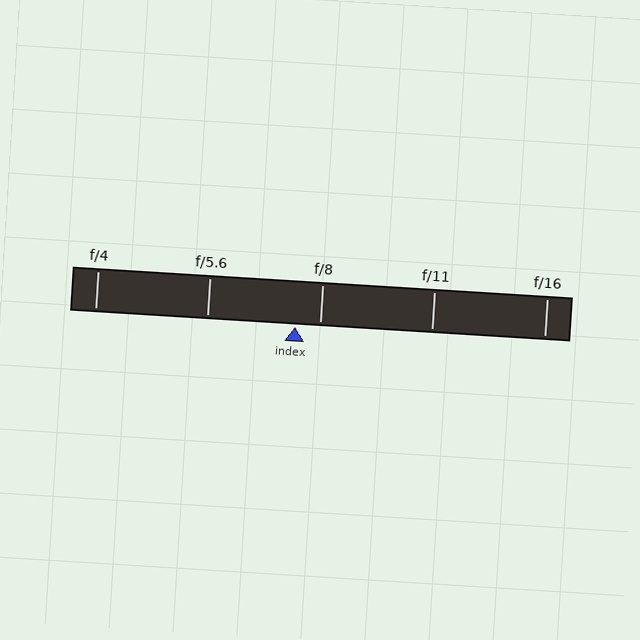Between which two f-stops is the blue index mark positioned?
The index mark is between f/5.6 and f/8.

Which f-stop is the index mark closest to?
The index mark is closest to f/8.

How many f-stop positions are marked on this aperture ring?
There are 5 f-stop positions marked.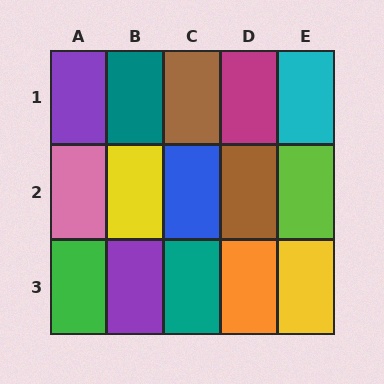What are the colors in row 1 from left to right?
Purple, teal, brown, magenta, cyan.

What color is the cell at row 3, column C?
Teal.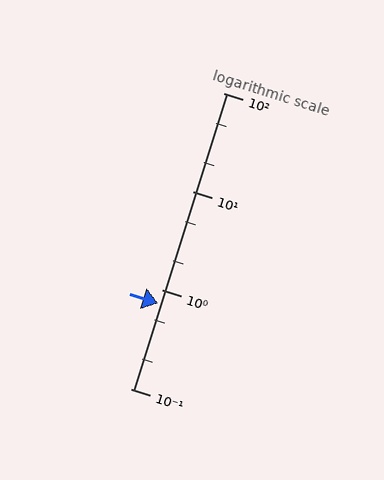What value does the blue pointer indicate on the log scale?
The pointer indicates approximately 0.73.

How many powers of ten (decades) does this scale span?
The scale spans 3 decades, from 0.1 to 100.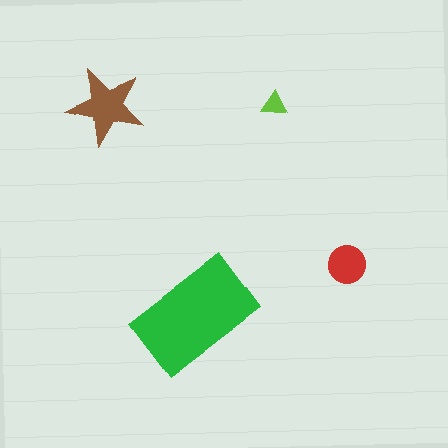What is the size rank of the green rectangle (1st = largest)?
1st.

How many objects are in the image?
There are 4 objects in the image.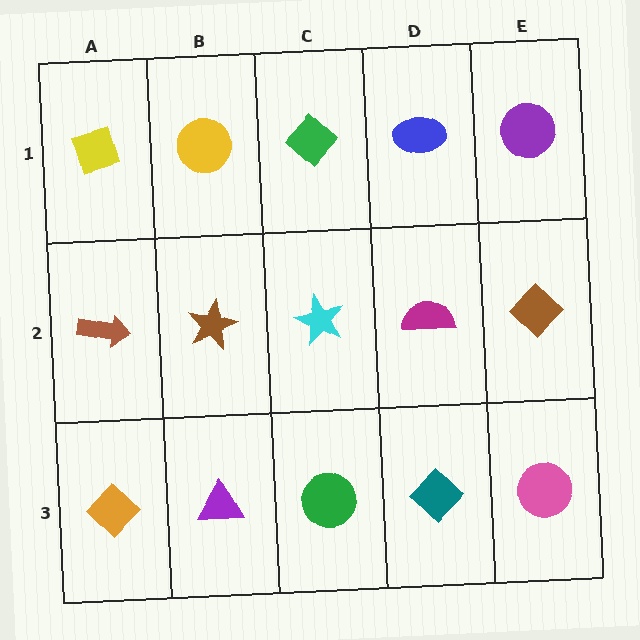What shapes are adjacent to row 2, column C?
A green diamond (row 1, column C), a green circle (row 3, column C), a brown star (row 2, column B), a magenta semicircle (row 2, column D).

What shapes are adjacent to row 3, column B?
A brown star (row 2, column B), an orange diamond (row 3, column A), a green circle (row 3, column C).